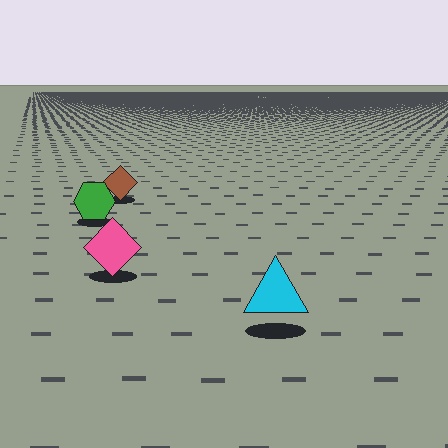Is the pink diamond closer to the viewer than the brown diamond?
Yes. The pink diamond is closer — you can tell from the texture gradient: the ground texture is coarser near it.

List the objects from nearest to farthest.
From nearest to farthest: the cyan triangle, the pink diamond, the green hexagon, the brown diamond.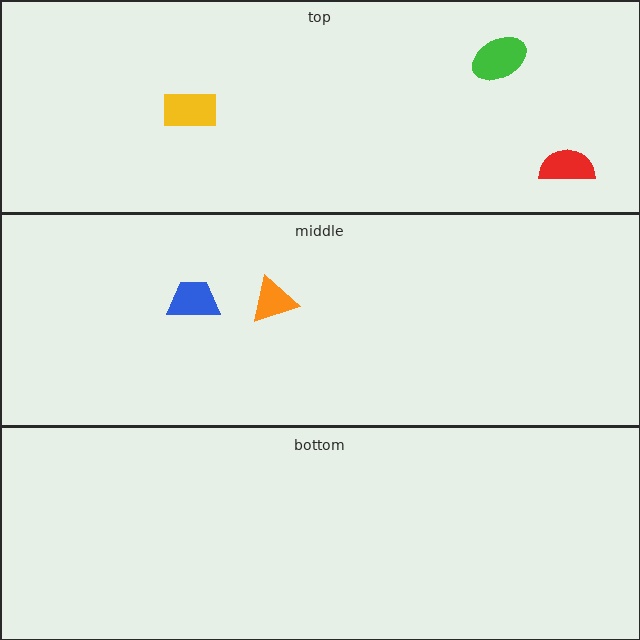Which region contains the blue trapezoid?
The middle region.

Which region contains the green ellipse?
The top region.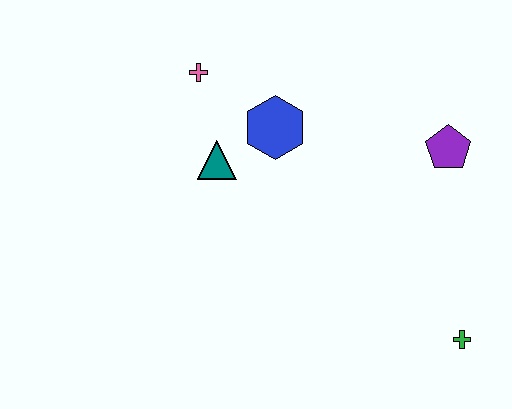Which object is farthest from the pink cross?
The green cross is farthest from the pink cross.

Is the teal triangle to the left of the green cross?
Yes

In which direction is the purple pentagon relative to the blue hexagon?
The purple pentagon is to the right of the blue hexagon.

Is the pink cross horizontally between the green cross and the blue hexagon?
No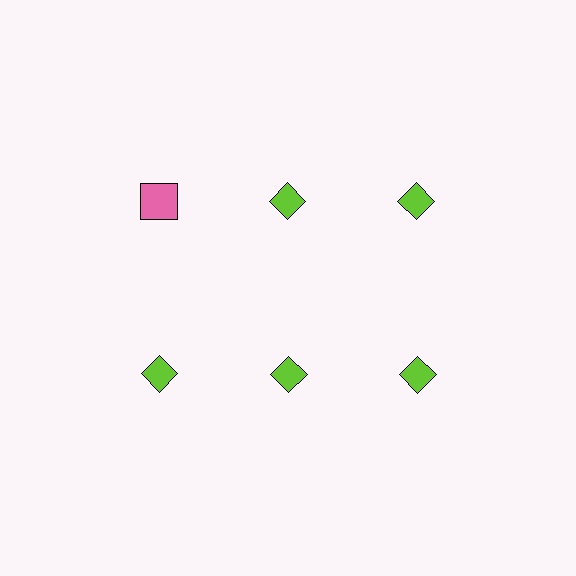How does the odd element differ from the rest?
It differs in both color (pink instead of lime) and shape (square instead of diamond).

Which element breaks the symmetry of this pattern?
The pink square in the top row, leftmost column breaks the symmetry. All other shapes are lime diamonds.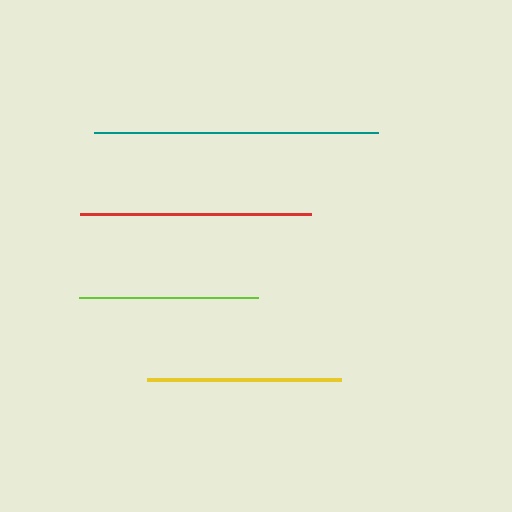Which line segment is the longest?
The teal line is the longest at approximately 284 pixels.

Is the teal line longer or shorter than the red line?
The teal line is longer than the red line.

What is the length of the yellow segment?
The yellow segment is approximately 194 pixels long.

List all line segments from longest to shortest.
From longest to shortest: teal, red, yellow, lime.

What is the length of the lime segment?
The lime segment is approximately 179 pixels long.